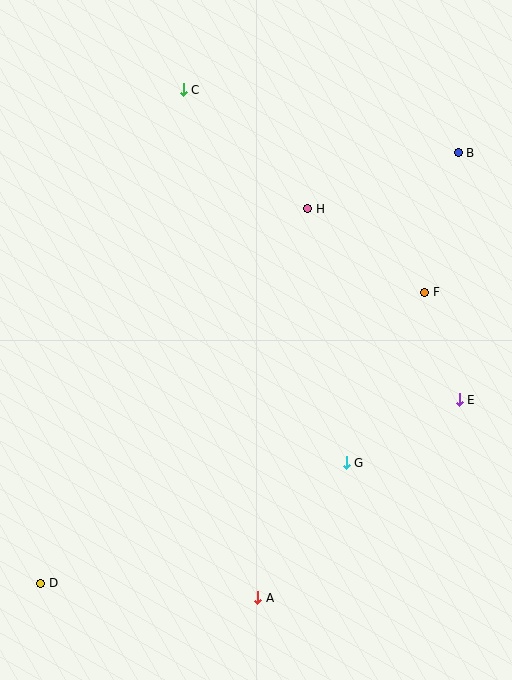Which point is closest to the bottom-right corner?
Point A is closest to the bottom-right corner.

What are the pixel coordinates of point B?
Point B is at (458, 153).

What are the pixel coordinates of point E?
Point E is at (459, 400).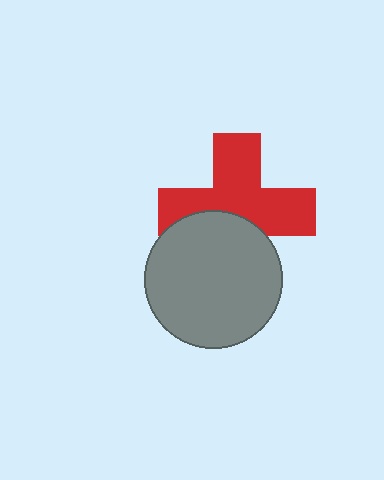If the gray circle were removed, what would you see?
You would see the complete red cross.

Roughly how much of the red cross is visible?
About half of it is visible (roughly 64%).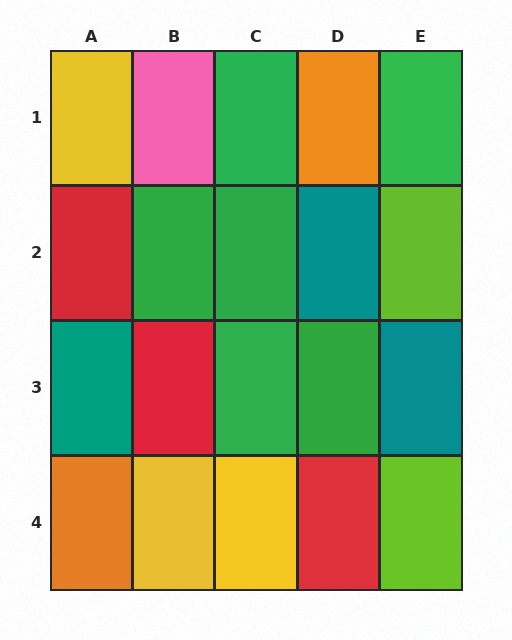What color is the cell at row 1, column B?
Pink.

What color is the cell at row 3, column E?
Teal.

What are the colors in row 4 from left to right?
Orange, yellow, yellow, red, lime.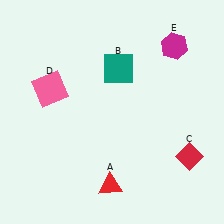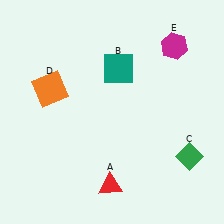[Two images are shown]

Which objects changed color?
C changed from red to green. D changed from pink to orange.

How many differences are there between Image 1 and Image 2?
There are 2 differences between the two images.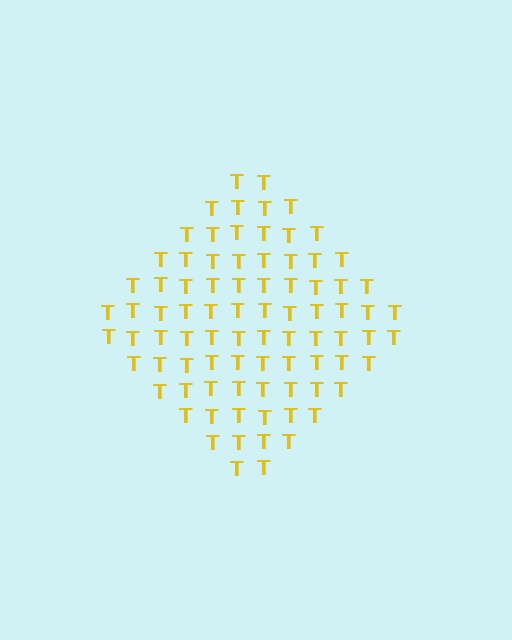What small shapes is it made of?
It is made of small letter T's.